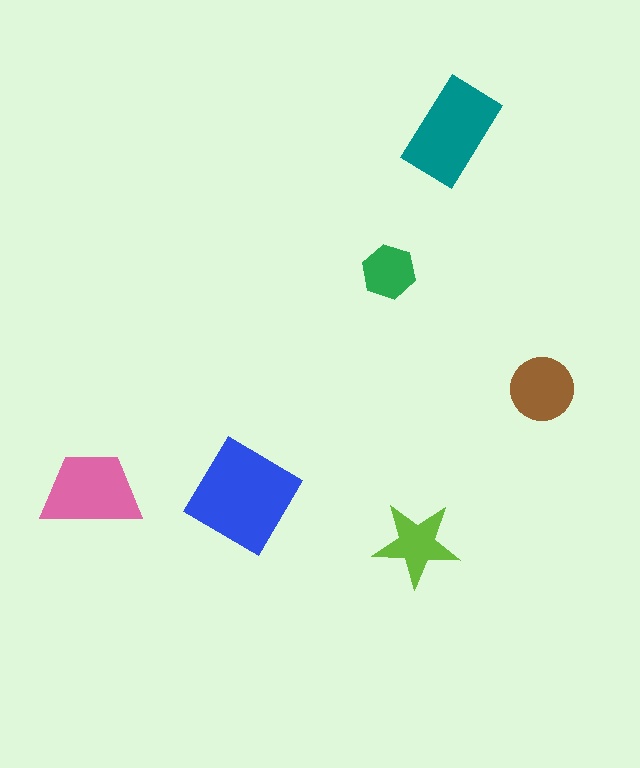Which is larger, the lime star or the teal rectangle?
The teal rectangle.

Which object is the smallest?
The green hexagon.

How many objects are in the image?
There are 6 objects in the image.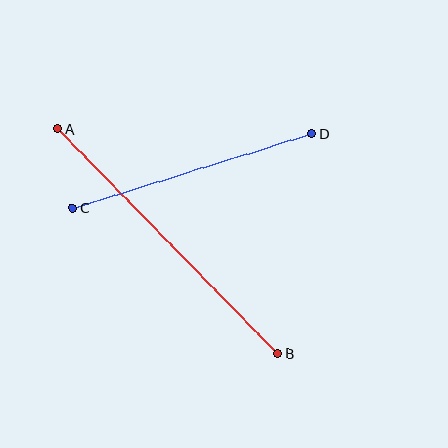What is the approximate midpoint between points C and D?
The midpoint is at approximately (193, 171) pixels.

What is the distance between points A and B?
The distance is approximately 315 pixels.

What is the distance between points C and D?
The distance is approximately 250 pixels.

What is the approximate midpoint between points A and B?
The midpoint is at approximately (168, 241) pixels.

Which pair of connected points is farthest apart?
Points A and B are farthest apart.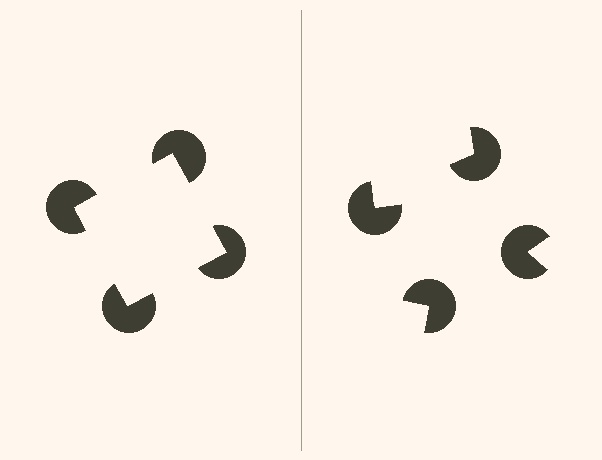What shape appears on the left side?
An illusory square.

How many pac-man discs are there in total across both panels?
8 — 4 on each side.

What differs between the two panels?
The pac-man discs are positioned identically on both sides; only the wedge orientations differ. On the left they align to a square; on the right they are misaligned.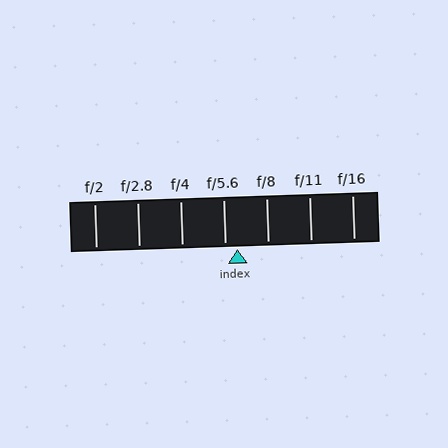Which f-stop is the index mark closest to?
The index mark is closest to f/5.6.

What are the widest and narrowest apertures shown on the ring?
The widest aperture shown is f/2 and the narrowest is f/16.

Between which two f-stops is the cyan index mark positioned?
The index mark is between f/5.6 and f/8.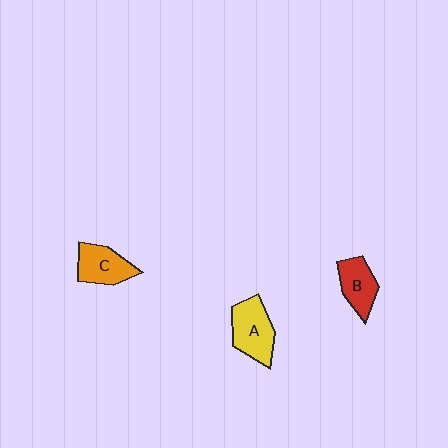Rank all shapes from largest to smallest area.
From largest to smallest: A (yellow), C (orange), B (red).